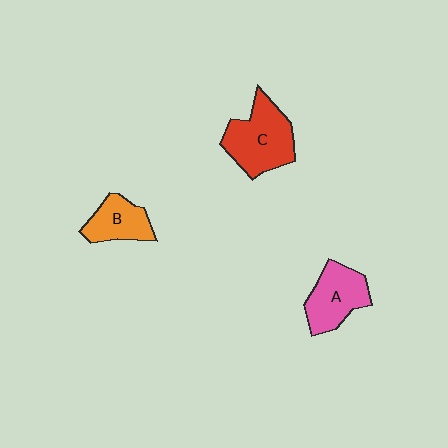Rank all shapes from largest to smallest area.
From largest to smallest: C (red), A (pink), B (orange).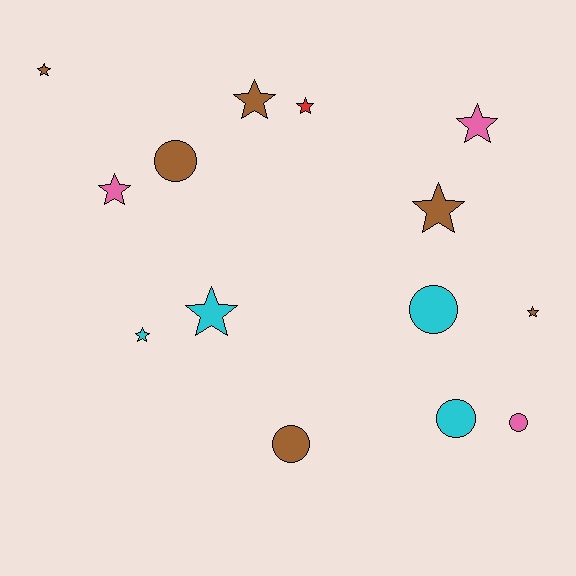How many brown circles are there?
There are 2 brown circles.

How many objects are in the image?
There are 14 objects.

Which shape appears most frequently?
Star, with 9 objects.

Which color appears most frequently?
Brown, with 6 objects.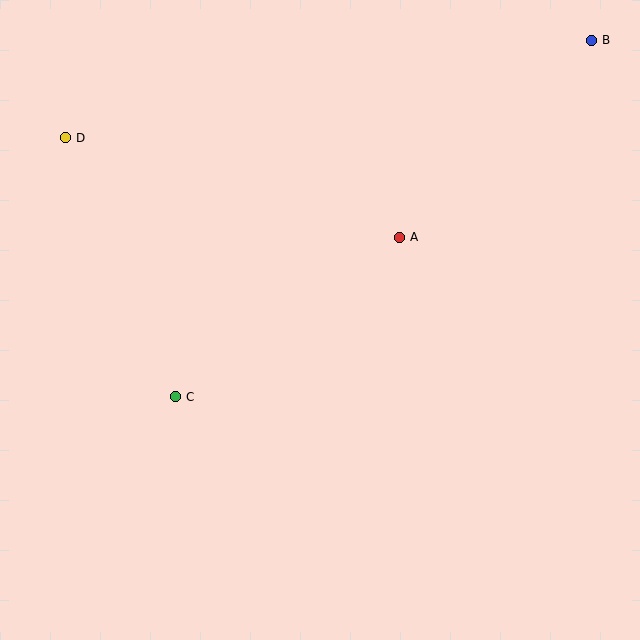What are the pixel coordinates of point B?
Point B is at (591, 40).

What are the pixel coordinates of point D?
Point D is at (65, 138).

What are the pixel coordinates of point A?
Point A is at (399, 237).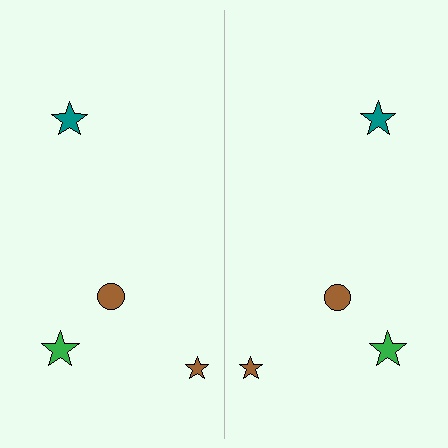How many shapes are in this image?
There are 8 shapes in this image.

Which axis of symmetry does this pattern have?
The pattern has a vertical axis of symmetry running through the center of the image.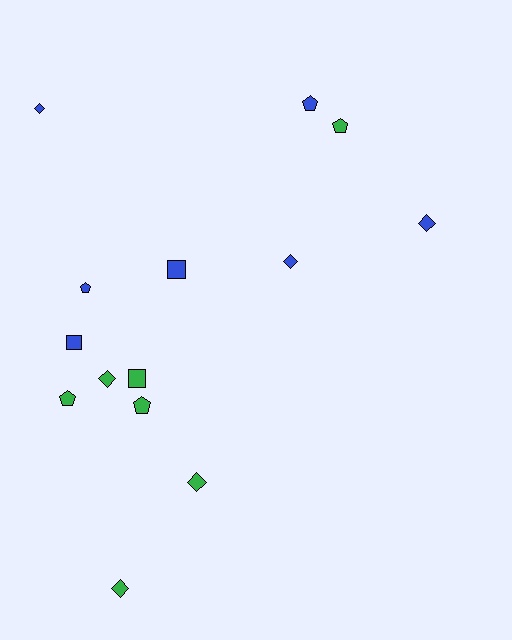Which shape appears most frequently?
Diamond, with 6 objects.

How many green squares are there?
There is 1 green square.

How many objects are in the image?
There are 14 objects.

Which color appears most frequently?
Green, with 7 objects.